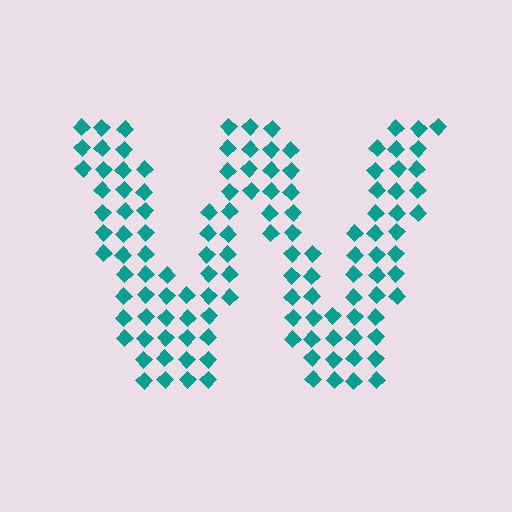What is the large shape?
The large shape is the letter W.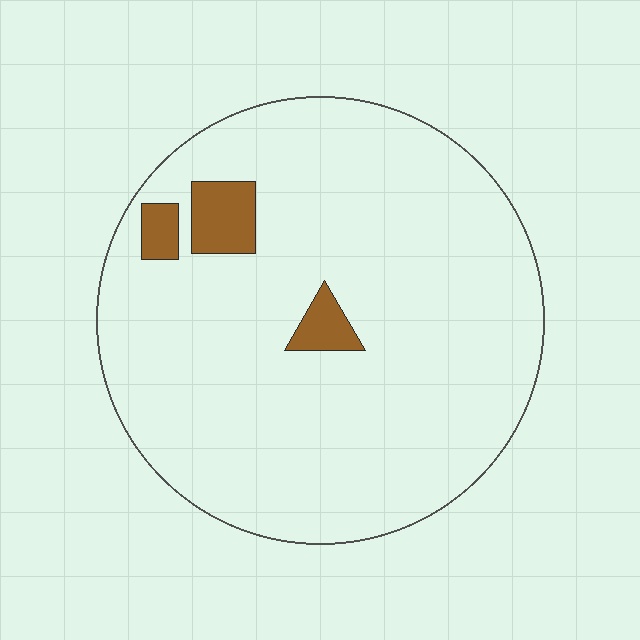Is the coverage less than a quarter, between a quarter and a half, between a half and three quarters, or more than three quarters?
Less than a quarter.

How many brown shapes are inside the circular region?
3.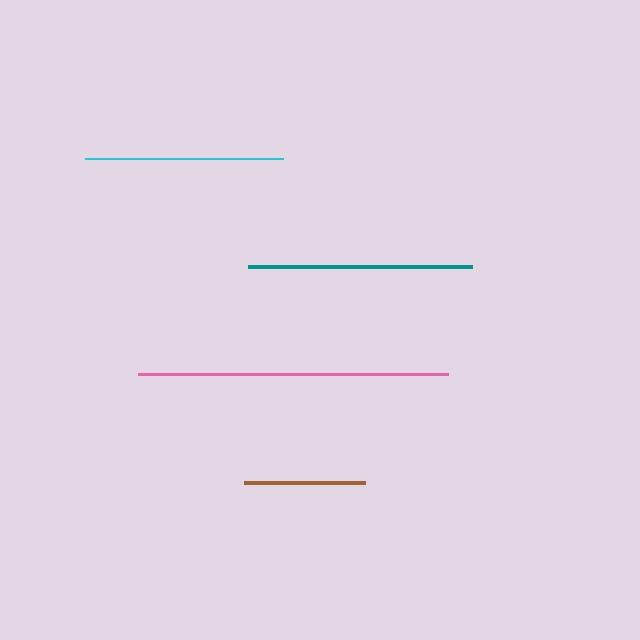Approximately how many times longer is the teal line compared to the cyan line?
The teal line is approximately 1.1 times the length of the cyan line.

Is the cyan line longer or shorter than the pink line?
The pink line is longer than the cyan line.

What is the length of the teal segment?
The teal segment is approximately 224 pixels long.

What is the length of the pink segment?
The pink segment is approximately 309 pixels long.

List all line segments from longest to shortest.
From longest to shortest: pink, teal, cyan, brown.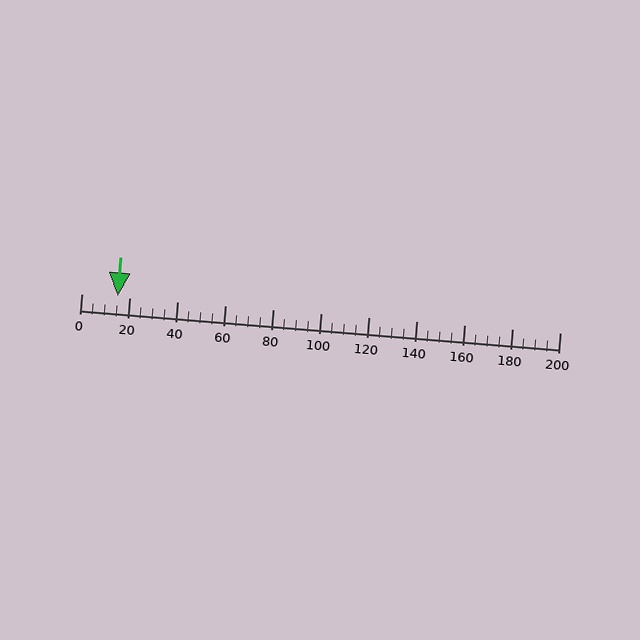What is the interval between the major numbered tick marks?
The major tick marks are spaced 20 units apart.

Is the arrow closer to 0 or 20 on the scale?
The arrow is closer to 20.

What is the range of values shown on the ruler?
The ruler shows values from 0 to 200.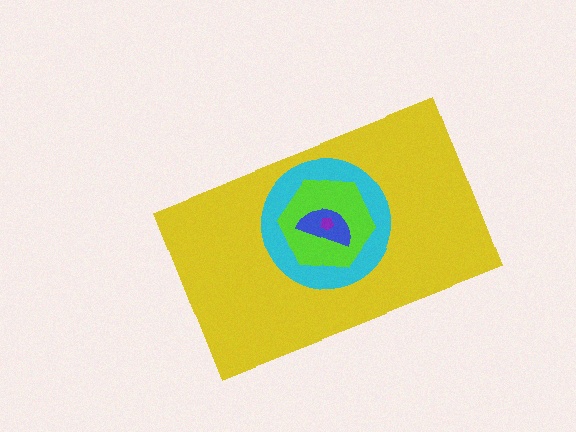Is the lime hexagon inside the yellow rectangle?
Yes.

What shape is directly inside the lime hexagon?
The blue semicircle.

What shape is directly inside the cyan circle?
The lime hexagon.